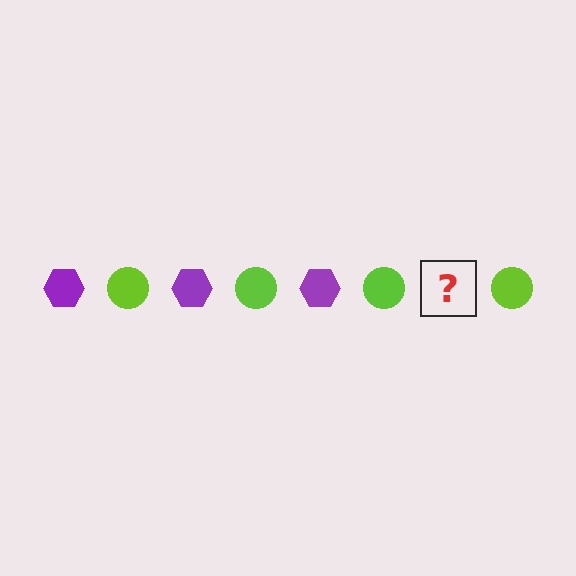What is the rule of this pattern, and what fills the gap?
The rule is that the pattern alternates between purple hexagon and lime circle. The gap should be filled with a purple hexagon.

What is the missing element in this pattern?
The missing element is a purple hexagon.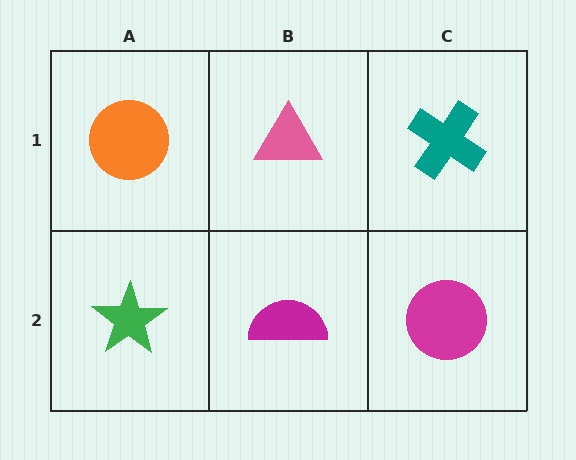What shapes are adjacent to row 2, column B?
A pink triangle (row 1, column B), a green star (row 2, column A), a magenta circle (row 2, column C).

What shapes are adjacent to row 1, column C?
A magenta circle (row 2, column C), a pink triangle (row 1, column B).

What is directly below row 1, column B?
A magenta semicircle.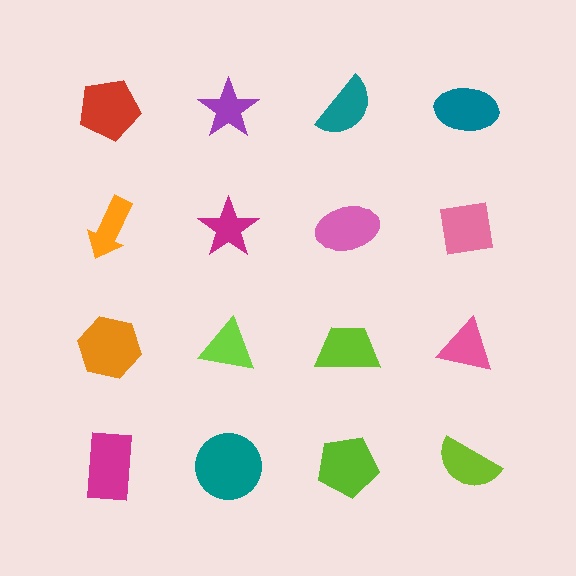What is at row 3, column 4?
A pink triangle.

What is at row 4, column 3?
A lime pentagon.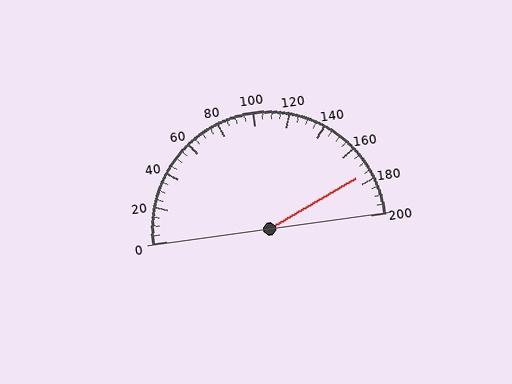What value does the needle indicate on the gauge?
The needle indicates approximately 175.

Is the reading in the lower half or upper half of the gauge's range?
The reading is in the upper half of the range (0 to 200).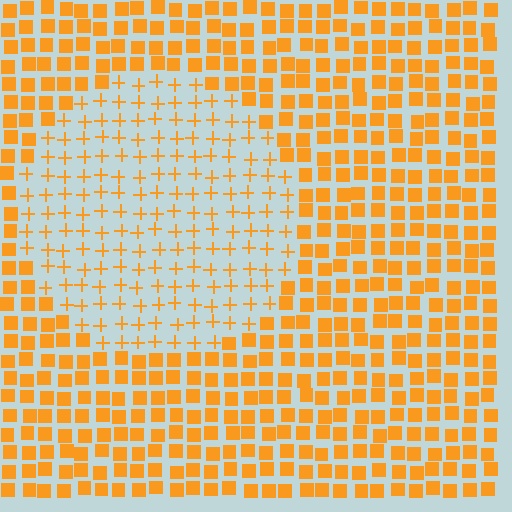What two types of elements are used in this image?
The image uses plus signs inside the circle region and squares outside it.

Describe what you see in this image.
The image is filled with small orange elements arranged in a uniform grid. A circle-shaped region contains plus signs, while the surrounding area contains squares. The boundary is defined purely by the change in element shape.